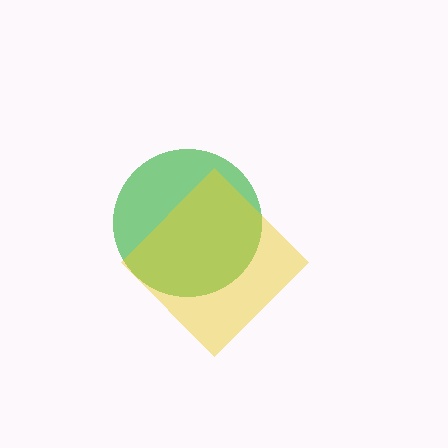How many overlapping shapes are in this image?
There are 2 overlapping shapes in the image.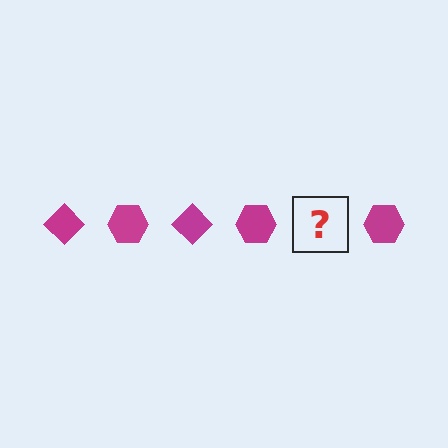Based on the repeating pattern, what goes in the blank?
The blank should be a magenta diamond.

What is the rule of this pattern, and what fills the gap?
The rule is that the pattern cycles through diamond, hexagon shapes in magenta. The gap should be filled with a magenta diamond.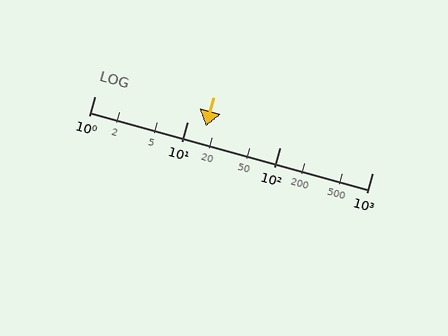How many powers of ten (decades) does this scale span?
The scale spans 3 decades, from 1 to 1000.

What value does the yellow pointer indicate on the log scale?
The pointer indicates approximately 16.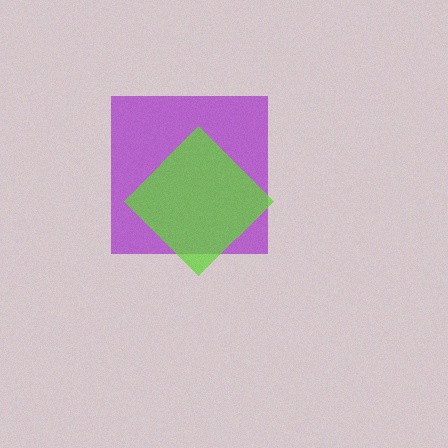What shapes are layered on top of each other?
The layered shapes are: a purple square, a lime diamond.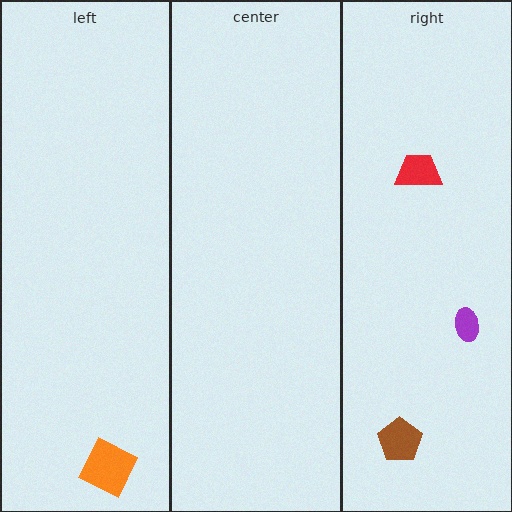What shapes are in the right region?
The red trapezoid, the brown pentagon, the purple ellipse.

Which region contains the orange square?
The left region.